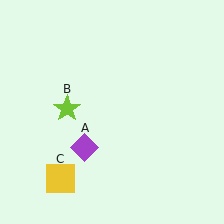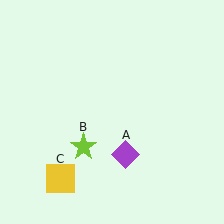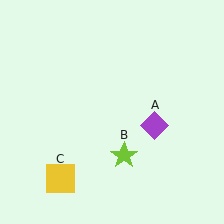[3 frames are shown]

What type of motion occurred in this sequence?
The purple diamond (object A), lime star (object B) rotated counterclockwise around the center of the scene.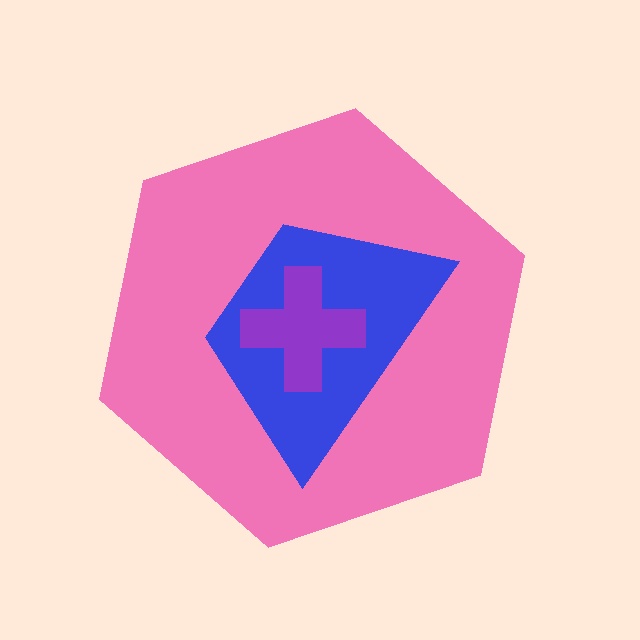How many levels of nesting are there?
3.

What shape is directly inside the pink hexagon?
The blue trapezoid.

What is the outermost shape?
The pink hexagon.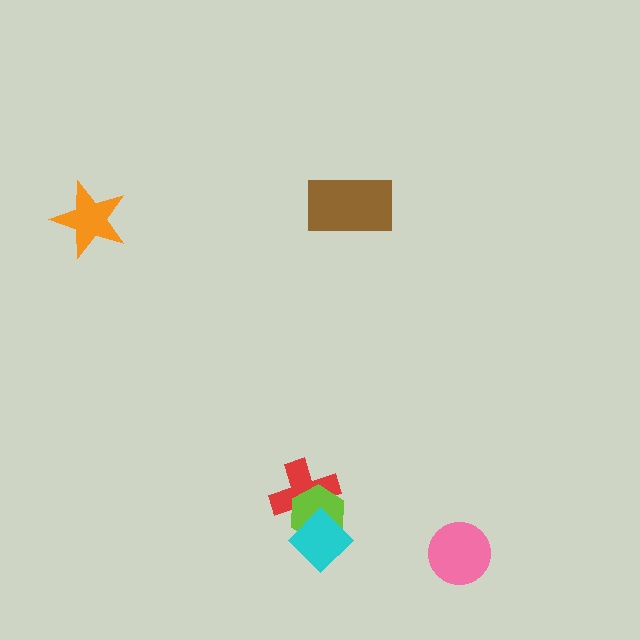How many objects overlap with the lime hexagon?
2 objects overlap with the lime hexagon.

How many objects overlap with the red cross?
2 objects overlap with the red cross.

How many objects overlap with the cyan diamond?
2 objects overlap with the cyan diamond.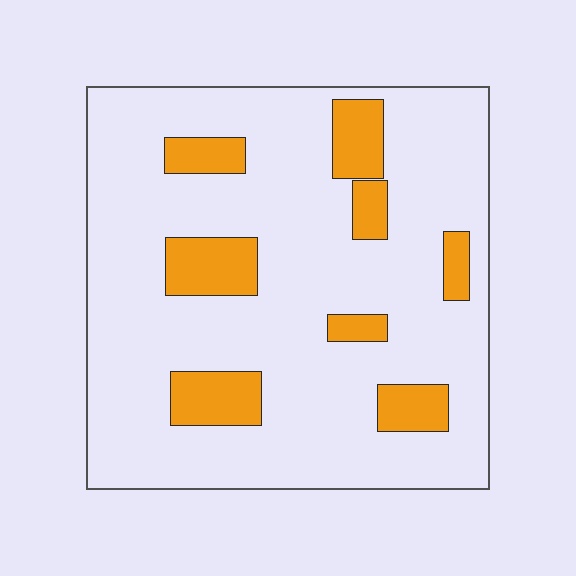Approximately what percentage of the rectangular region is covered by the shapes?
Approximately 15%.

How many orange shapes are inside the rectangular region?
8.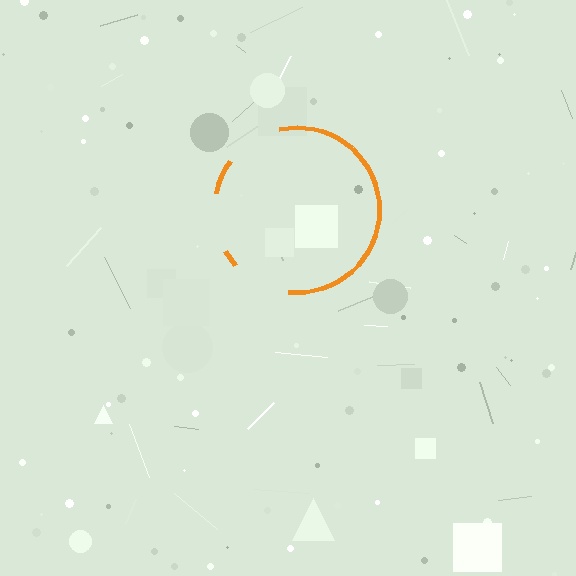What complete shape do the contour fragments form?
The contour fragments form a circle.